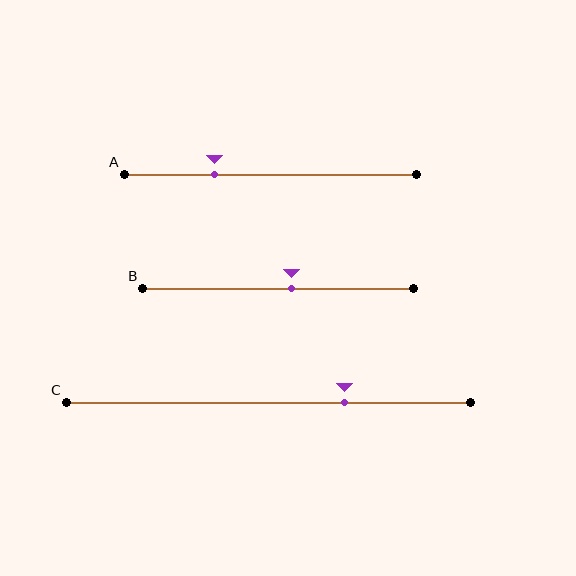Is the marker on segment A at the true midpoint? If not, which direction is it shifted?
No, the marker on segment A is shifted to the left by about 19% of the segment length.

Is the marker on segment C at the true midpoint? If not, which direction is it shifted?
No, the marker on segment C is shifted to the right by about 19% of the segment length.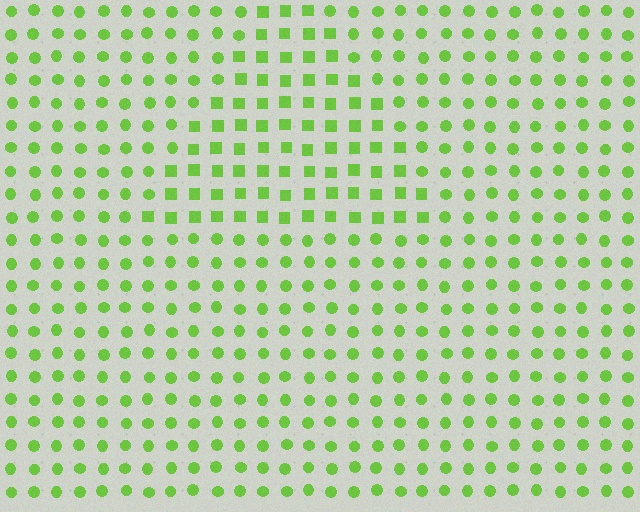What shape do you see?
I see a triangle.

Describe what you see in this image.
The image is filled with small lime elements arranged in a uniform grid. A triangle-shaped region contains squares, while the surrounding area contains circles. The boundary is defined purely by the change in element shape.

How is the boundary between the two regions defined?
The boundary is defined by a change in element shape: squares inside vs. circles outside. All elements share the same color and spacing.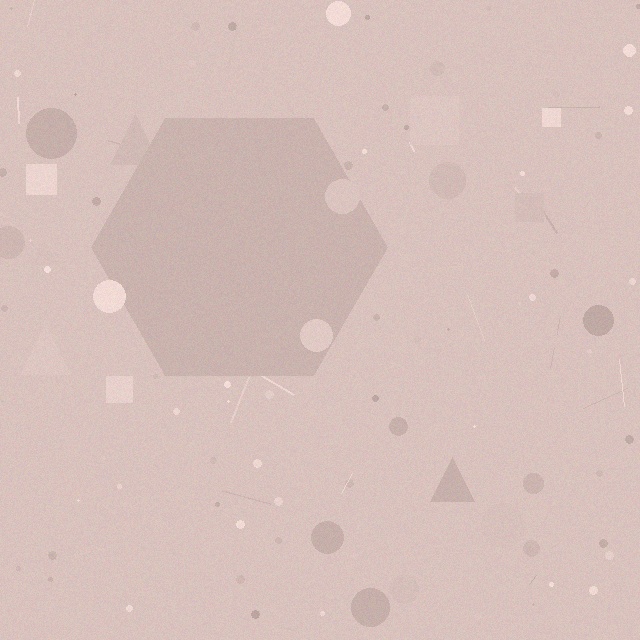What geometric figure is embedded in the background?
A hexagon is embedded in the background.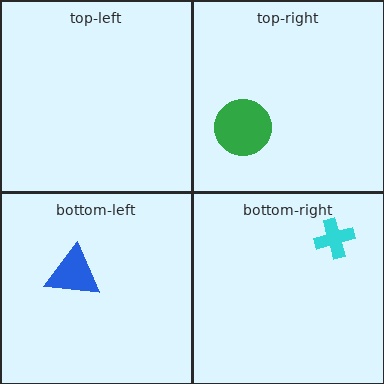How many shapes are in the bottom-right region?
1.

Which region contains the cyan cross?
The bottom-right region.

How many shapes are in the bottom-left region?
1.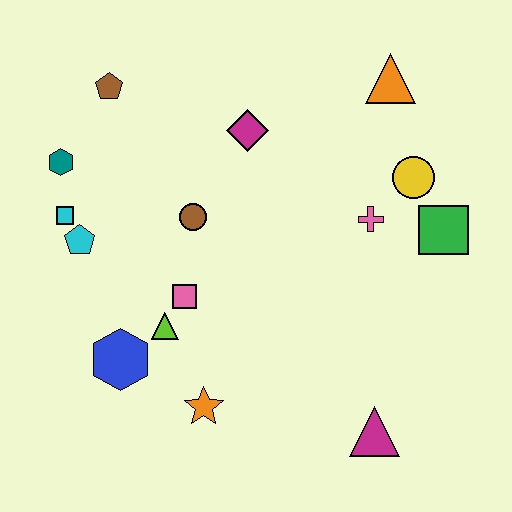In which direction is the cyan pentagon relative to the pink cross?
The cyan pentagon is to the left of the pink cross.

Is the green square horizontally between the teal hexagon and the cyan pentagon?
No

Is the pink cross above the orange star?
Yes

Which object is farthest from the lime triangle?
The orange triangle is farthest from the lime triangle.